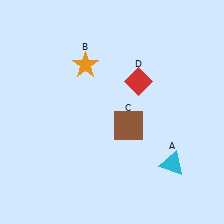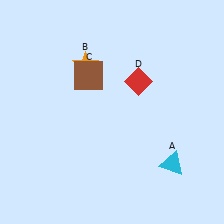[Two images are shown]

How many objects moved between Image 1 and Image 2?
1 object moved between the two images.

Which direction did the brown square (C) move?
The brown square (C) moved up.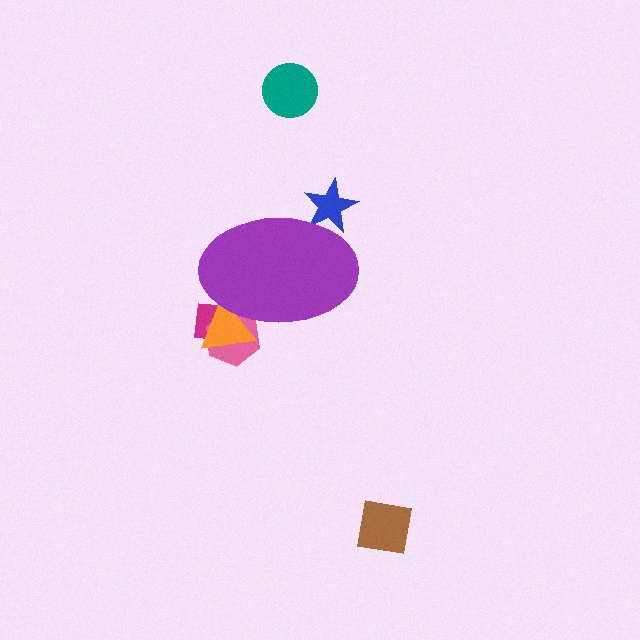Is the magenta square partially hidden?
Yes, the magenta square is partially hidden behind the purple ellipse.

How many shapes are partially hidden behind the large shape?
4 shapes are partially hidden.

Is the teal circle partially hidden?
No, the teal circle is fully visible.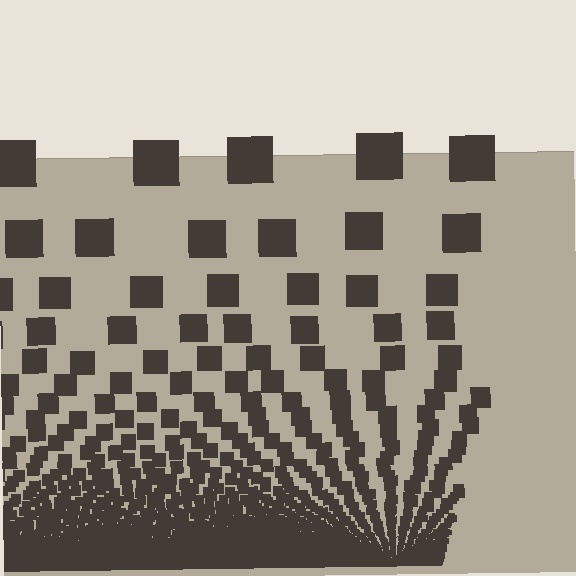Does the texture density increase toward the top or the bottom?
Density increases toward the bottom.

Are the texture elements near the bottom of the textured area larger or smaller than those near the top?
Smaller. The gradient is inverted — elements near the bottom are smaller and denser.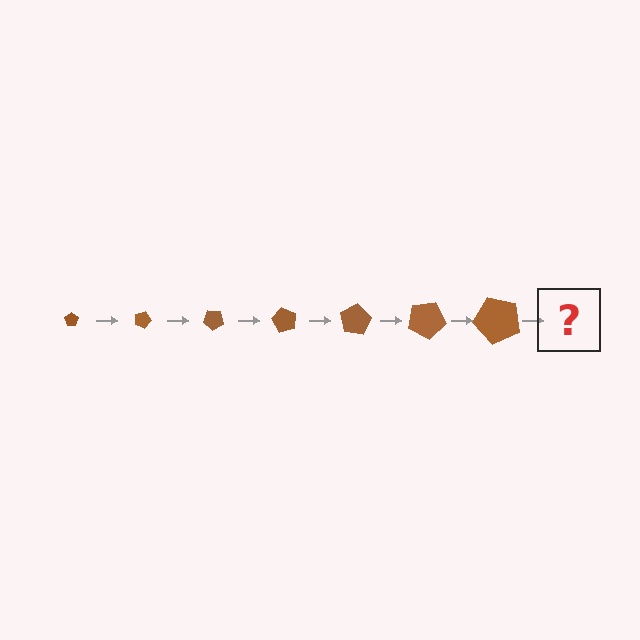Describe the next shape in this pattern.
It should be a pentagon, larger than the previous one and rotated 140 degrees from the start.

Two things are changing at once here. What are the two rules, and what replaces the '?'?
The two rules are that the pentagon grows larger each step and it rotates 20 degrees each step. The '?' should be a pentagon, larger than the previous one and rotated 140 degrees from the start.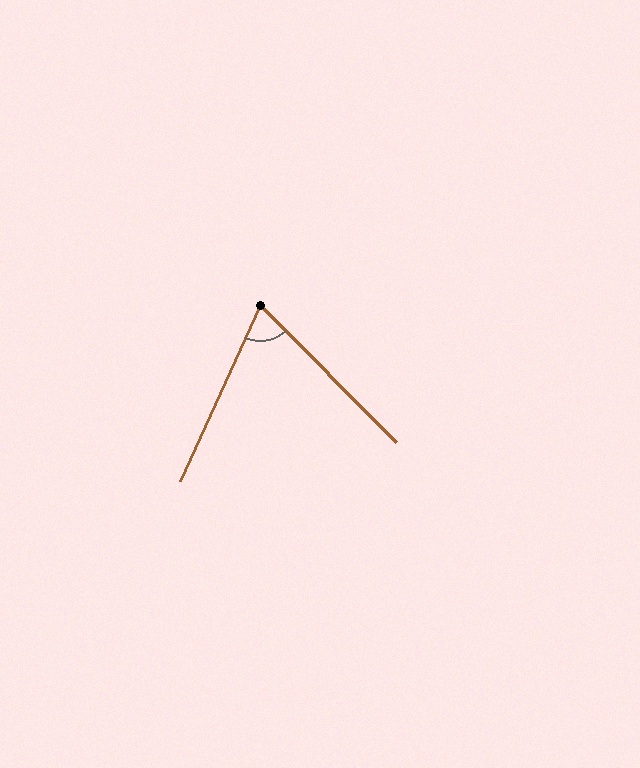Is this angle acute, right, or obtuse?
It is acute.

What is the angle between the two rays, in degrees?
Approximately 69 degrees.